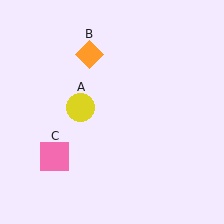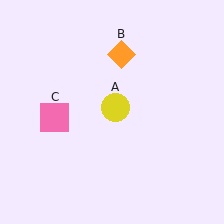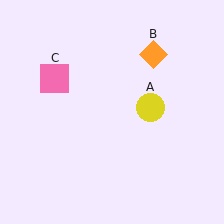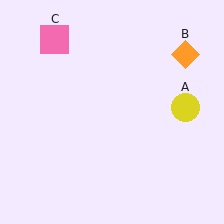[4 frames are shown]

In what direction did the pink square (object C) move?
The pink square (object C) moved up.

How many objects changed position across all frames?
3 objects changed position: yellow circle (object A), orange diamond (object B), pink square (object C).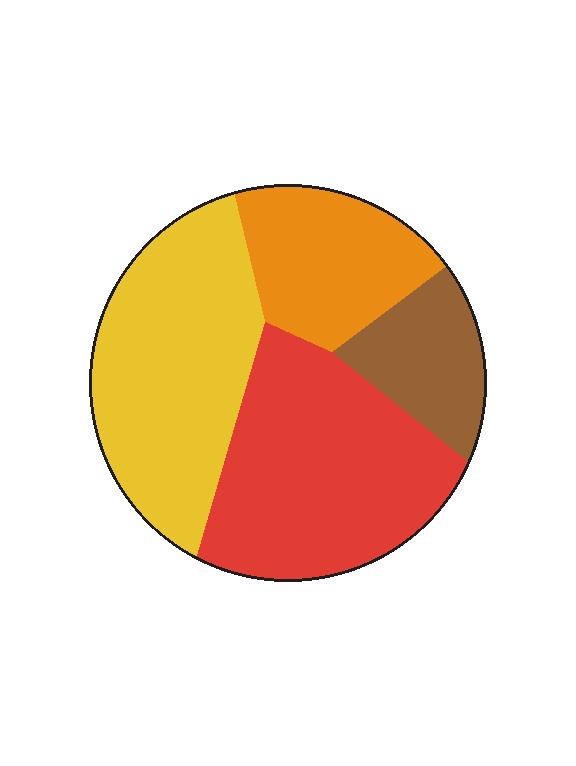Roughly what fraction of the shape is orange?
Orange covers 18% of the shape.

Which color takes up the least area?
Brown, at roughly 15%.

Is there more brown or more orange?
Orange.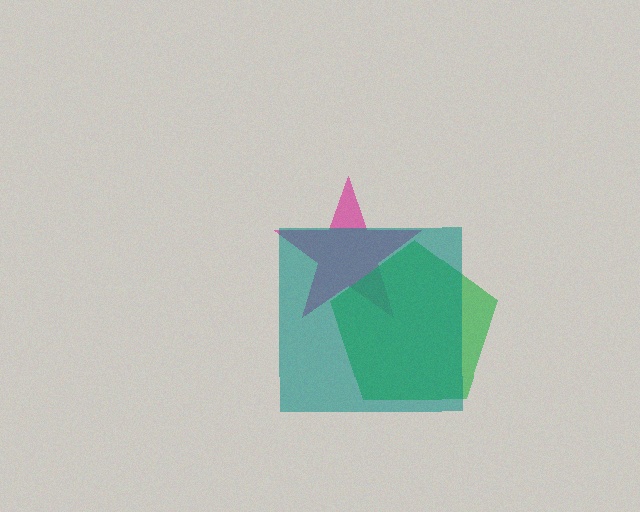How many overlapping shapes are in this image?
There are 3 overlapping shapes in the image.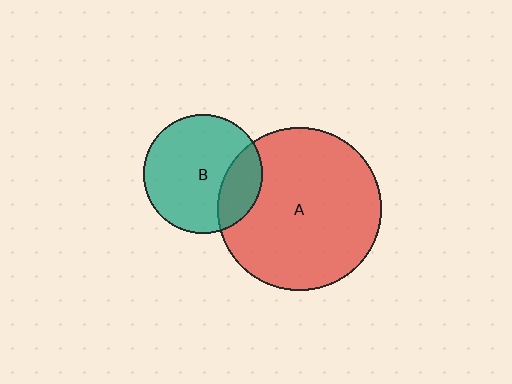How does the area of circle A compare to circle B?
Approximately 1.9 times.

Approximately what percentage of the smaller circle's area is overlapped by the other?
Approximately 25%.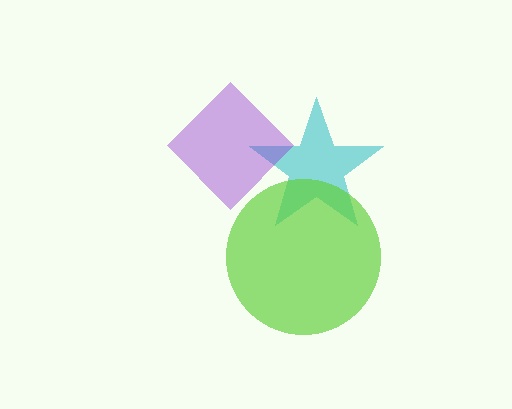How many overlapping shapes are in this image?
There are 3 overlapping shapes in the image.